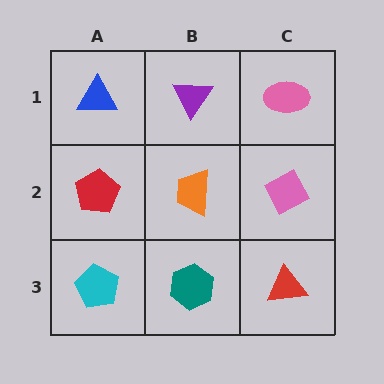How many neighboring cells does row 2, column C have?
3.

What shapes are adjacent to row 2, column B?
A purple triangle (row 1, column B), a teal hexagon (row 3, column B), a red pentagon (row 2, column A), a pink diamond (row 2, column C).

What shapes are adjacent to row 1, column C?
A pink diamond (row 2, column C), a purple triangle (row 1, column B).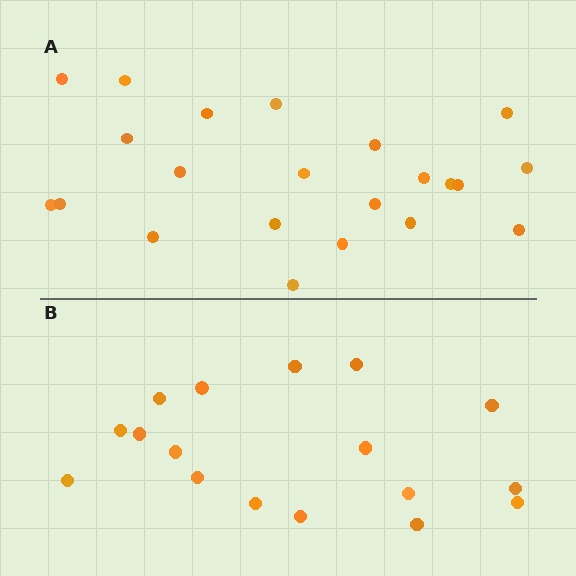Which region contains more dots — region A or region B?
Region A (the top region) has more dots.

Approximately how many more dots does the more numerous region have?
Region A has about 5 more dots than region B.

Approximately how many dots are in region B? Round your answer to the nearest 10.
About 20 dots. (The exact count is 17, which rounds to 20.)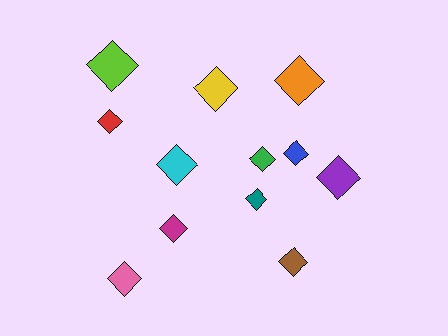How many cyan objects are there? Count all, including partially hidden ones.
There is 1 cyan object.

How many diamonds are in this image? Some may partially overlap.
There are 12 diamonds.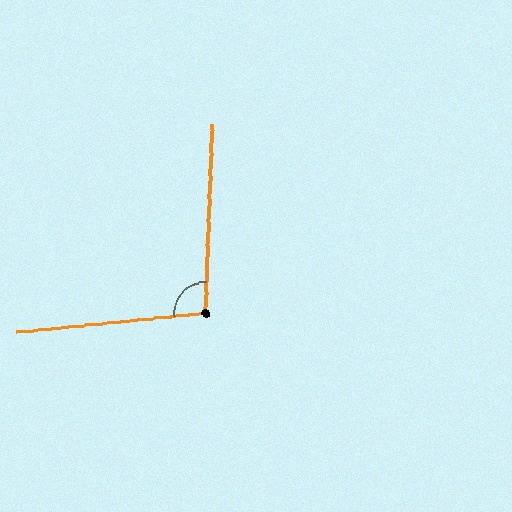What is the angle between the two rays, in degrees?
Approximately 98 degrees.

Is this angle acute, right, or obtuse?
It is obtuse.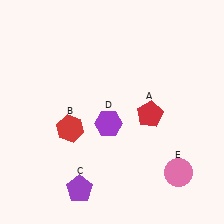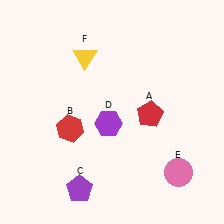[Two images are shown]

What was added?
A yellow triangle (F) was added in Image 2.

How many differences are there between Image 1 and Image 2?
There is 1 difference between the two images.